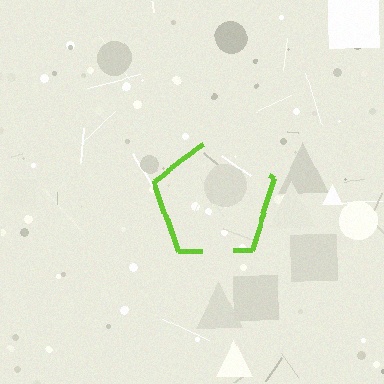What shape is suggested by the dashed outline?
The dashed outline suggests a pentagon.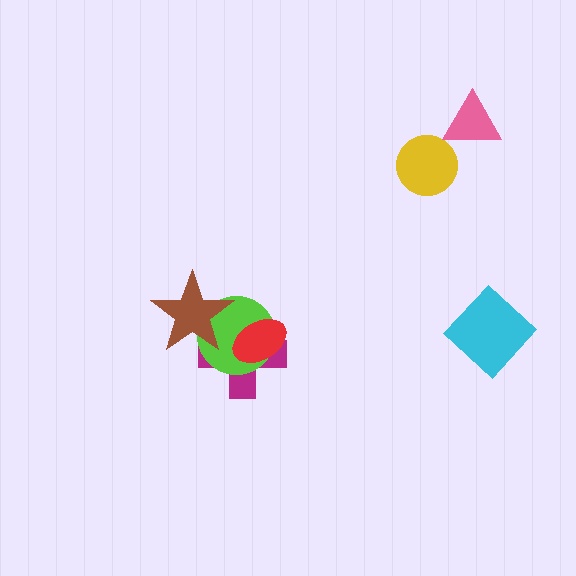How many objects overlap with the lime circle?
3 objects overlap with the lime circle.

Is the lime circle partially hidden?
Yes, it is partially covered by another shape.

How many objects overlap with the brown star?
2 objects overlap with the brown star.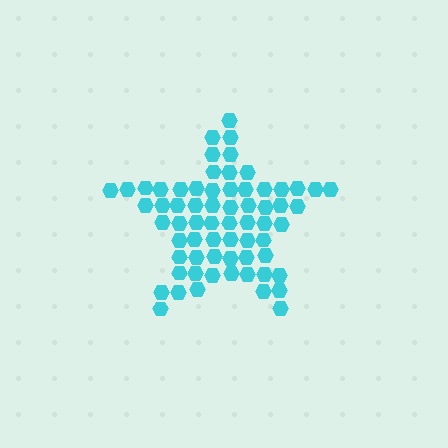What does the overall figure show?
The overall figure shows a star.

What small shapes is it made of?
It is made of small hexagons.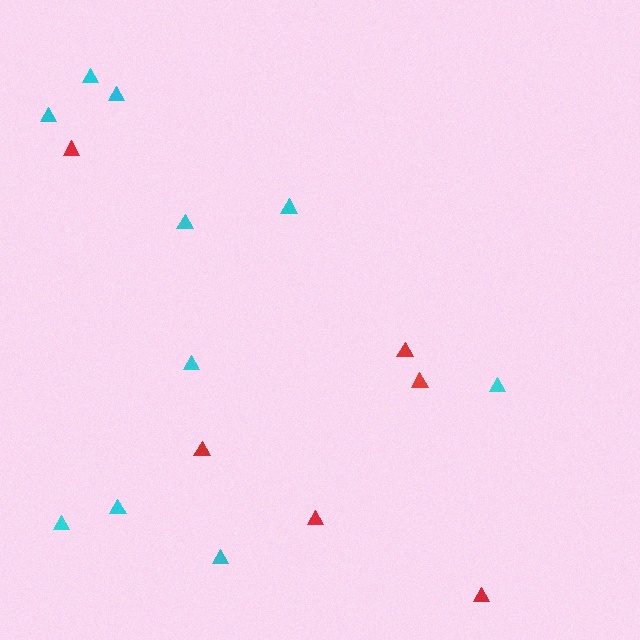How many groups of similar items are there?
There are 2 groups: one group of red triangles (6) and one group of cyan triangles (10).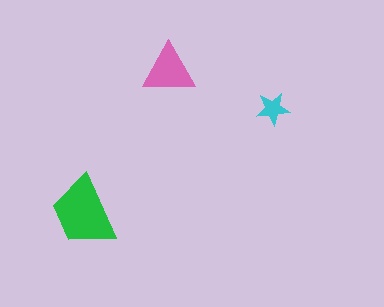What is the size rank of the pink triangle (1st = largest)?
2nd.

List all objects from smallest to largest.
The cyan star, the pink triangle, the green trapezoid.